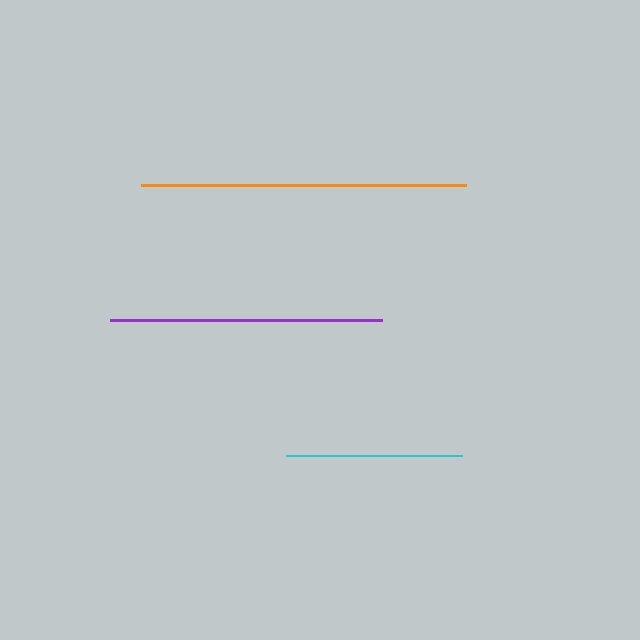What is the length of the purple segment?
The purple segment is approximately 272 pixels long.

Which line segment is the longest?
The orange line is the longest at approximately 325 pixels.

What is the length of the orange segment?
The orange segment is approximately 325 pixels long.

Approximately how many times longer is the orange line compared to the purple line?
The orange line is approximately 1.2 times the length of the purple line.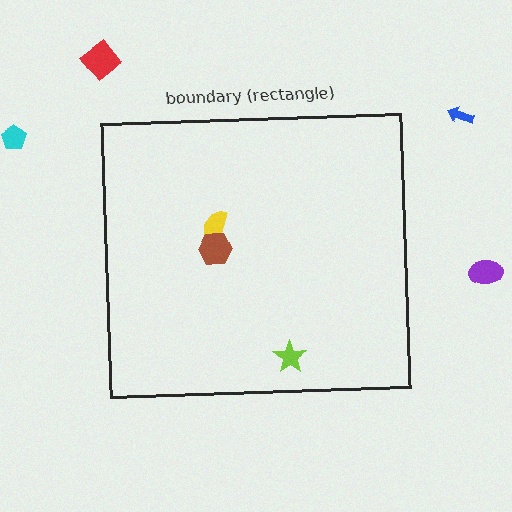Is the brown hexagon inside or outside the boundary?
Inside.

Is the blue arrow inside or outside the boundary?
Outside.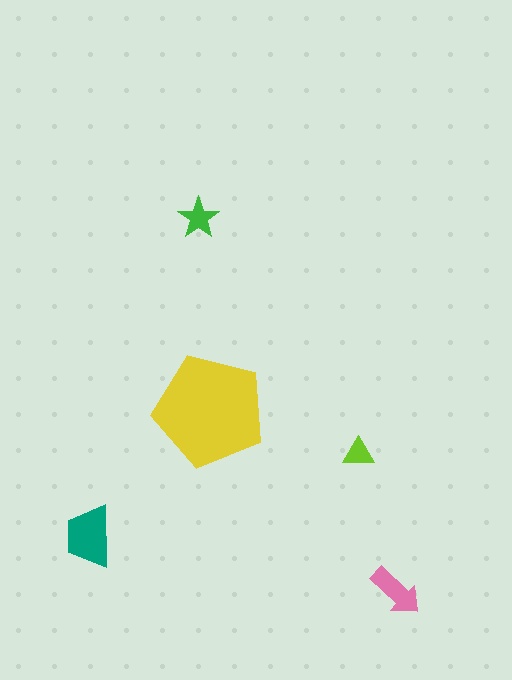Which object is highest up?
The green star is topmost.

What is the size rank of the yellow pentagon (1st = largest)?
1st.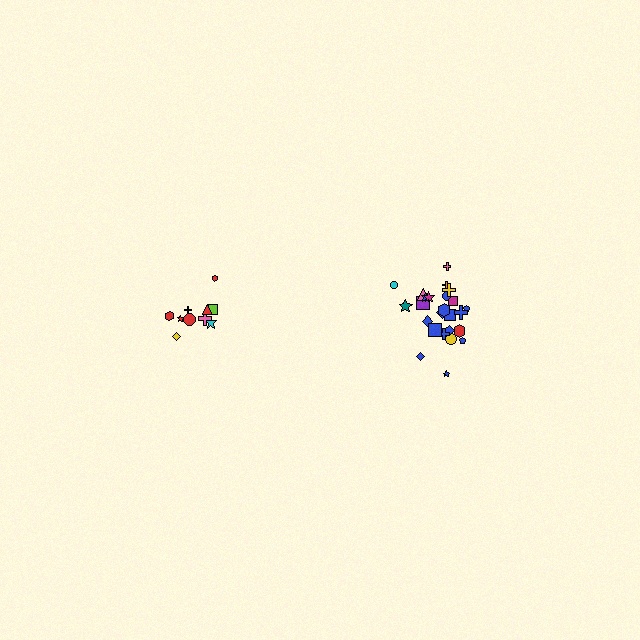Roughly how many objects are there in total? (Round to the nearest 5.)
Roughly 35 objects in total.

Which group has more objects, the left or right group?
The right group.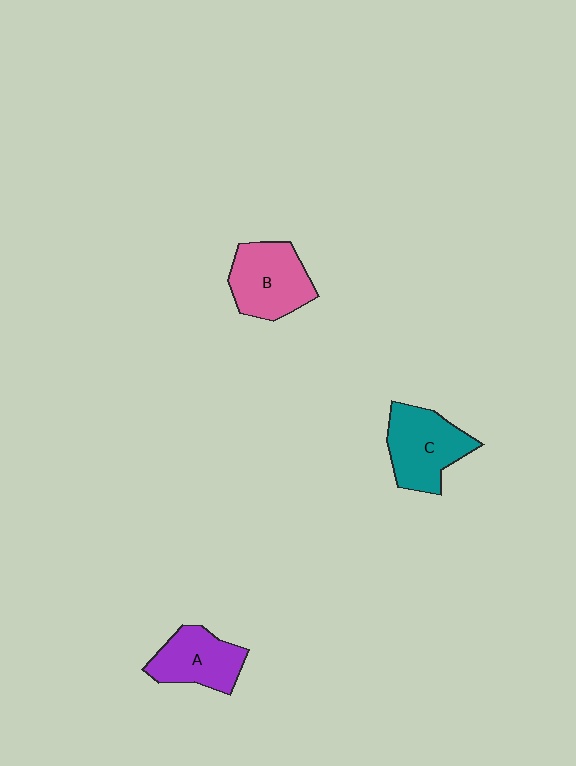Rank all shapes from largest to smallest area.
From largest to smallest: C (teal), B (pink), A (purple).